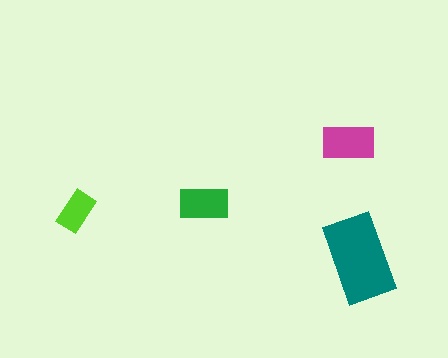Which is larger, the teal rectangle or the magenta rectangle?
The teal one.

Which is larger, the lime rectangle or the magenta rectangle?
The magenta one.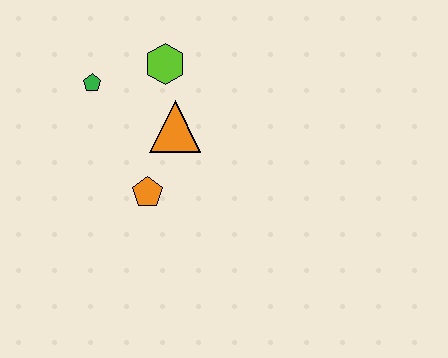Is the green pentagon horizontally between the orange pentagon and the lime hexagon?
No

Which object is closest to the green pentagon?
The lime hexagon is closest to the green pentagon.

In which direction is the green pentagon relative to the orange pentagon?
The green pentagon is above the orange pentagon.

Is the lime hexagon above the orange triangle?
Yes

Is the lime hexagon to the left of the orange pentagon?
No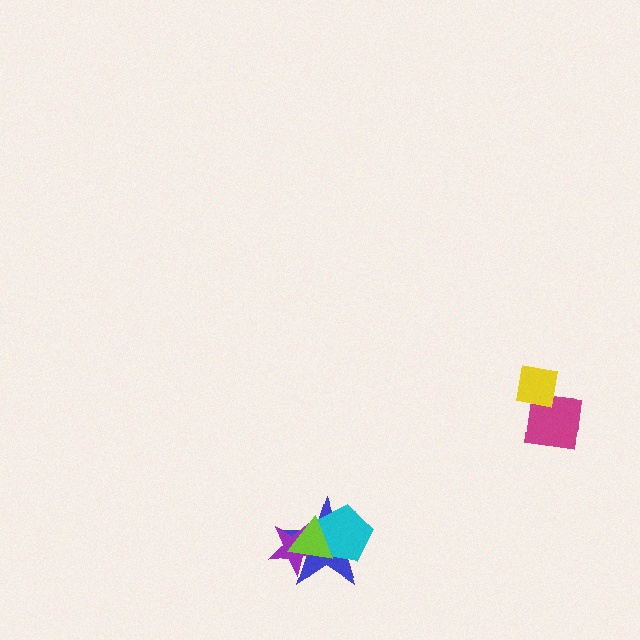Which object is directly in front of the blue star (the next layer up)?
The purple star is directly in front of the blue star.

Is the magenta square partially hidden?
Yes, it is partially covered by another shape.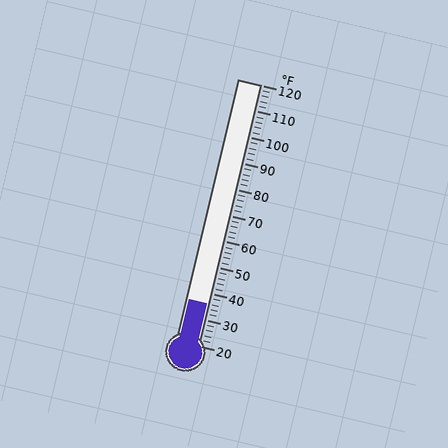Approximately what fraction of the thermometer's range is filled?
The thermometer is filled to approximately 15% of its range.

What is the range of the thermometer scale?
The thermometer scale ranges from 20°F to 120°F.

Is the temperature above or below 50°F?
The temperature is below 50°F.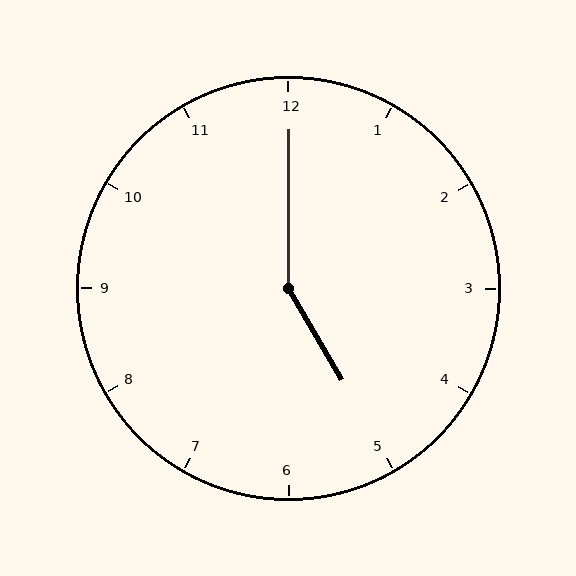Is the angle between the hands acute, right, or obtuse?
It is obtuse.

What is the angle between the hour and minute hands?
Approximately 150 degrees.